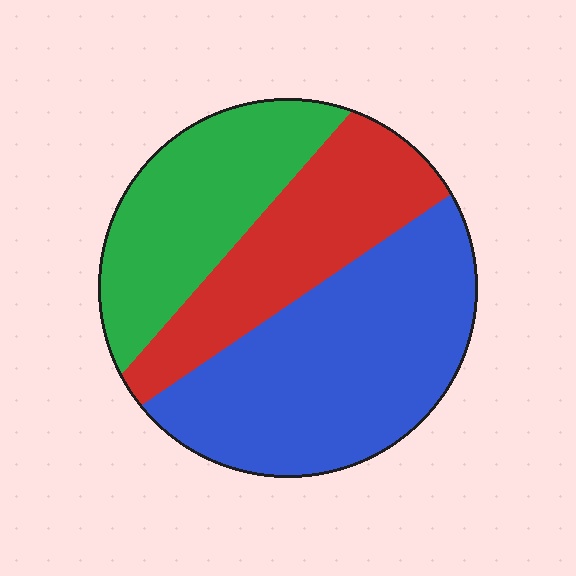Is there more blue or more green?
Blue.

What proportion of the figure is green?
Green takes up between a sixth and a third of the figure.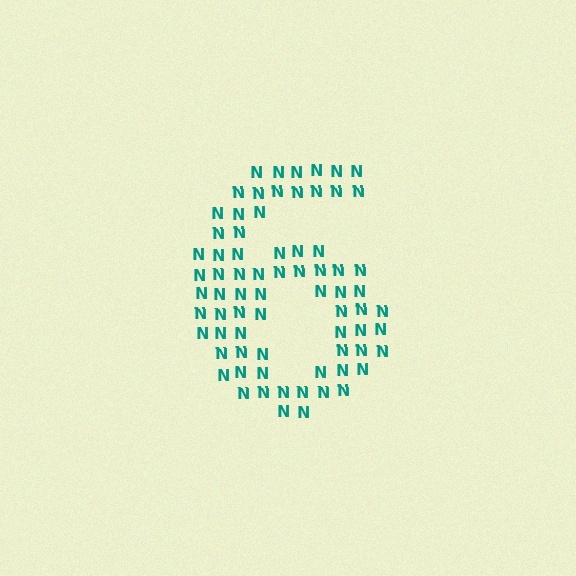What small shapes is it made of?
It is made of small letter N's.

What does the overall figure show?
The overall figure shows the digit 6.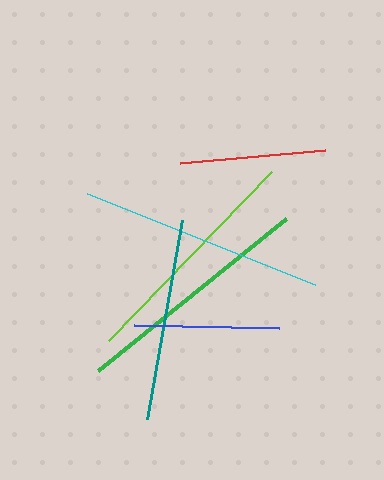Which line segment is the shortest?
The blue line is the shortest at approximately 144 pixels.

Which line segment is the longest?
The cyan line is the longest at approximately 245 pixels.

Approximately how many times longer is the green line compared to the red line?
The green line is approximately 1.7 times the length of the red line.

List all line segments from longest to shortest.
From longest to shortest: cyan, green, lime, teal, red, blue.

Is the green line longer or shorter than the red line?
The green line is longer than the red line.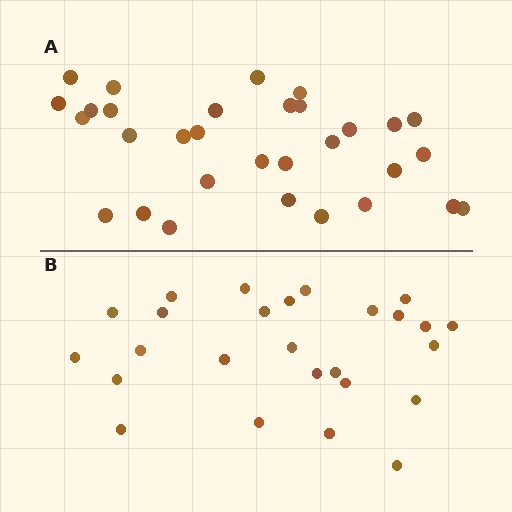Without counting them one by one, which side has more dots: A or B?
Region A (the top region) has more dots.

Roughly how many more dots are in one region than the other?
Region A has about 5 more dots than region B.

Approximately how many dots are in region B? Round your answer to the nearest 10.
About 30 dots. (The exact count is 26, which rounds to 30.)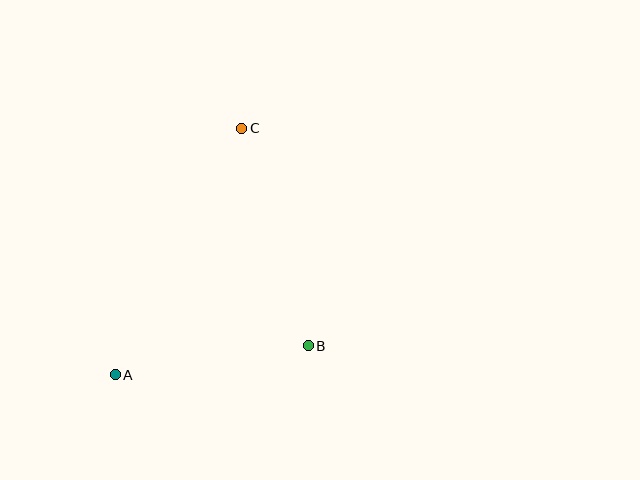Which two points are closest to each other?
Points A and B are closest to each other.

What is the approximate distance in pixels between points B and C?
The distance between B and C is approximately 227 pixels.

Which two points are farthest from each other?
Points A and C are farthest from each other.